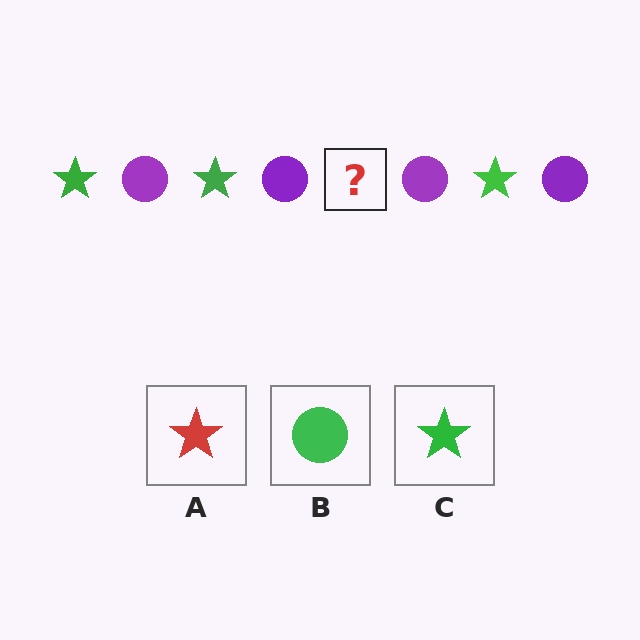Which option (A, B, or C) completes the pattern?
C.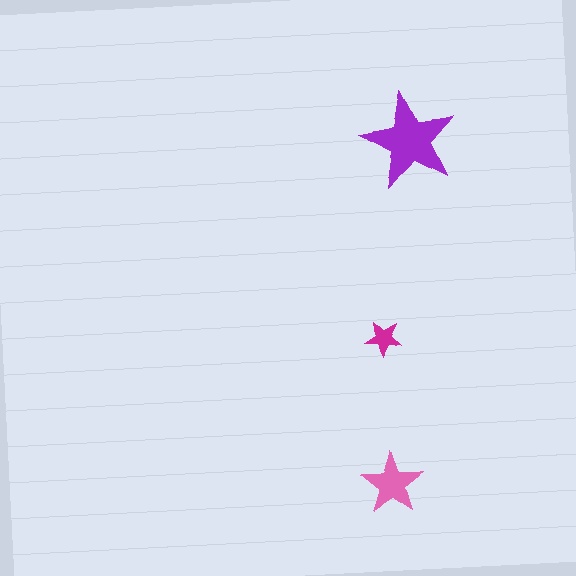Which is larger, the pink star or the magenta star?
The pink one.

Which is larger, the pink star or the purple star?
The purple one.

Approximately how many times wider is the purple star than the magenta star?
About 2.5 times wider.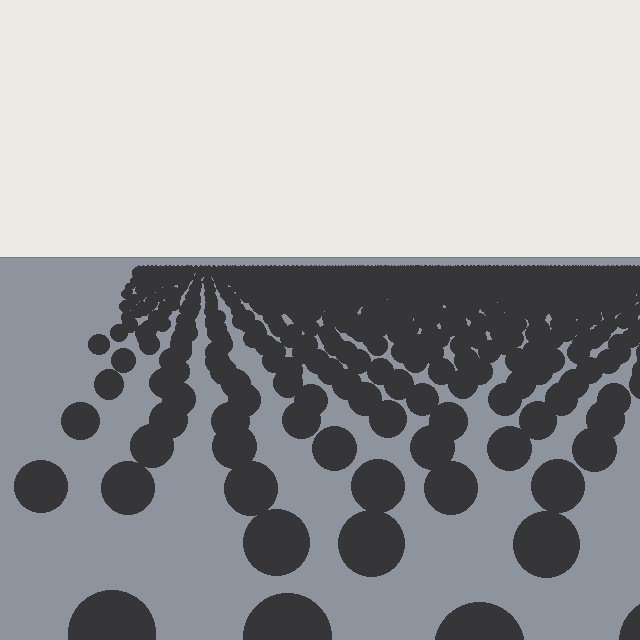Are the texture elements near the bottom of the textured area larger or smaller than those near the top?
Larger. Near the bottom, elements are closer to the viewer and appear at a bigger on-screen size.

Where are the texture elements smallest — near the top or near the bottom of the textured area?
Near the top.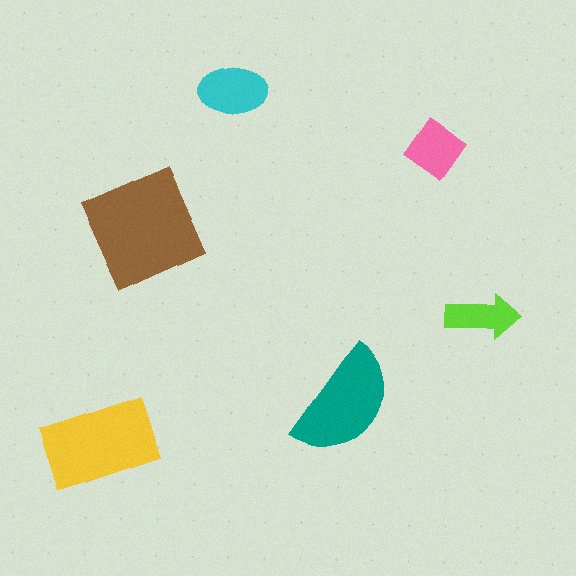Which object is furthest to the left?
The yellow rectangle is leftmost.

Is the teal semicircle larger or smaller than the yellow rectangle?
Smaller.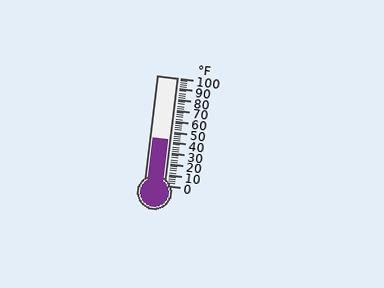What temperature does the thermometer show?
The thermometer shows approximately 42°F.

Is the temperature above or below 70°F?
The temperature is below 70°F.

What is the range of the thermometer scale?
The thermometer scale ranges from 0°F to 100°F.